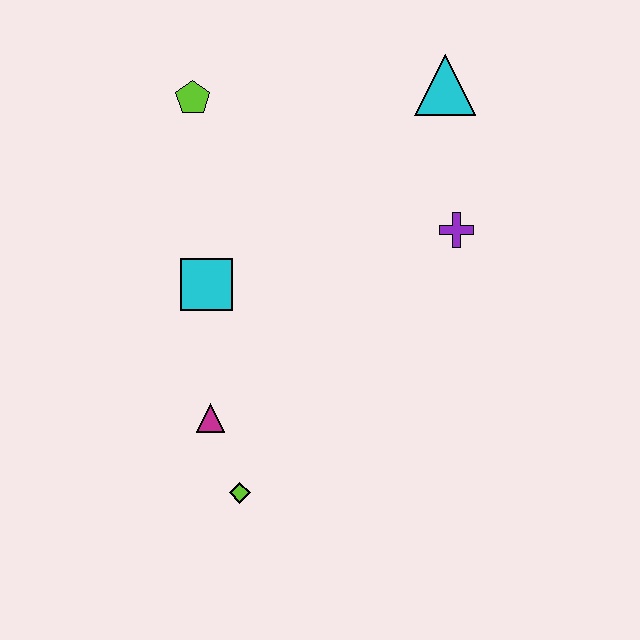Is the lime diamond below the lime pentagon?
Yes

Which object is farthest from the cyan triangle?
The lime diamond is farthest from the cyan triangle.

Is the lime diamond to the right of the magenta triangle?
Yes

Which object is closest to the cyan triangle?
The purple cross is closest to the cyan triangle.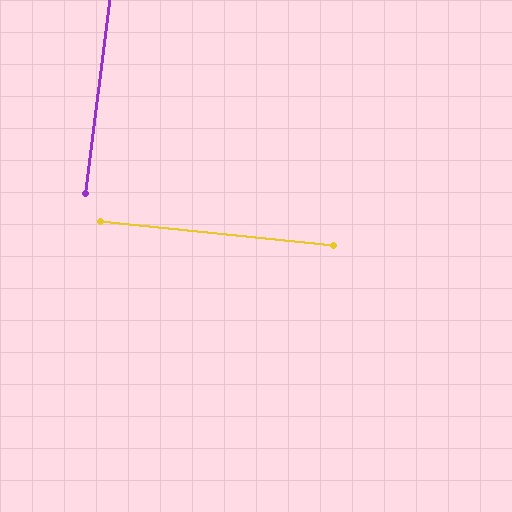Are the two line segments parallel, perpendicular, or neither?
Perpendicular — they meet at approximately 89°.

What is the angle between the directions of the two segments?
Approximately 89 degrees.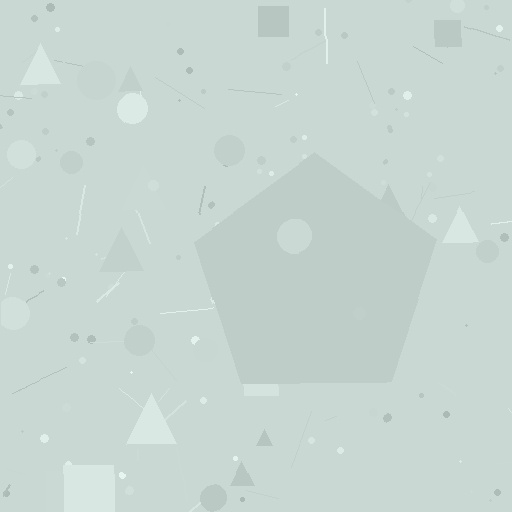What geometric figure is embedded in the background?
A pentagon is embedded in the background.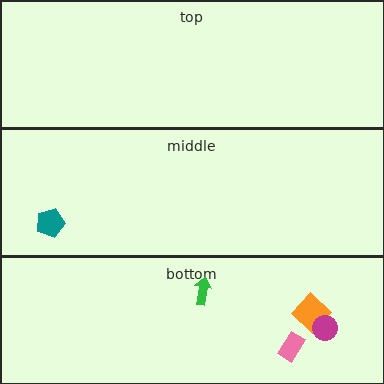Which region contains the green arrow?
The bottom region.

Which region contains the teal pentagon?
The middle region.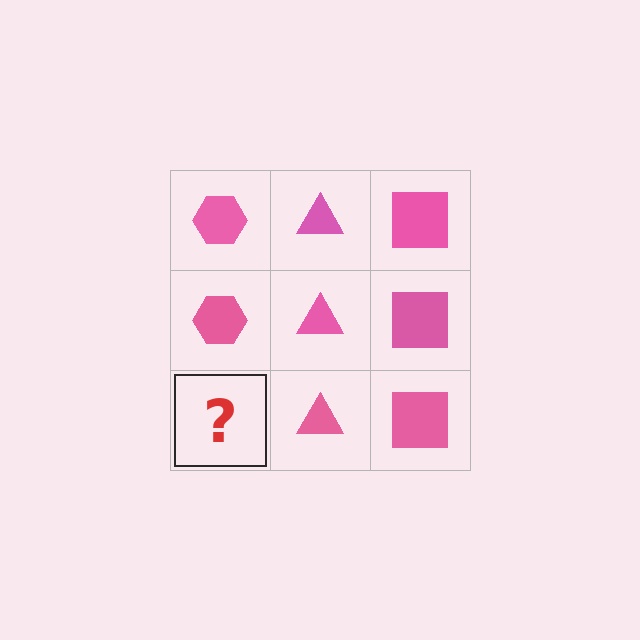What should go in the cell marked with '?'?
The missing cell should contain a pink hexagon.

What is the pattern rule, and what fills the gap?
The rule is that each column has a consistent shape. The gap should be filled with a pink hexagon.